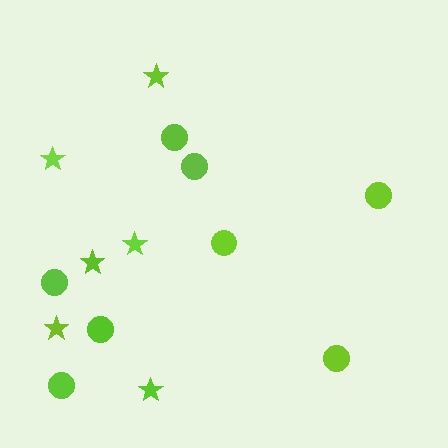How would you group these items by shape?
There are 2 groups: one group of circles (8) and one group of stars (6).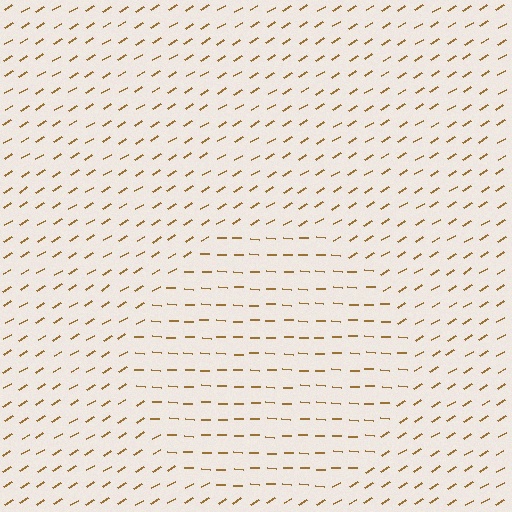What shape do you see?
I see a circle.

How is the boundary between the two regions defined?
The boundary is defined purely by a change in line orientation (approximately 34 degrees difference). All lines are the same color and thickness.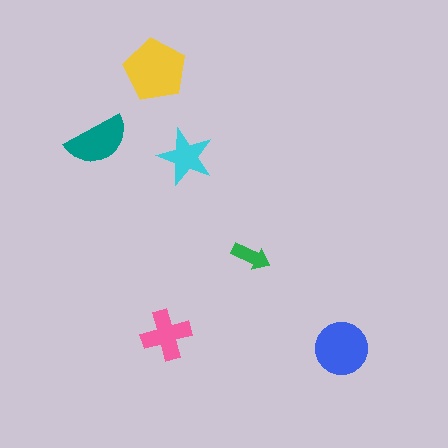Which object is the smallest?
The green arrow.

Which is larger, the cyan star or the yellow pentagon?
The yellow pentagon.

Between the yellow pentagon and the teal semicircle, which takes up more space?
The yellow pentagon.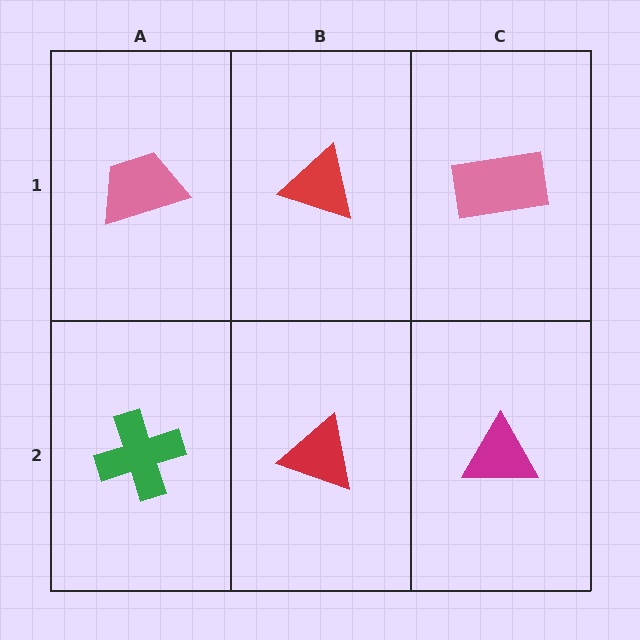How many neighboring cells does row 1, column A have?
2.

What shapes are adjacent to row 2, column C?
A pink rectangle (row 1, column C), a red triangle (row 2, column B).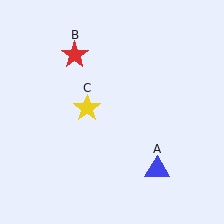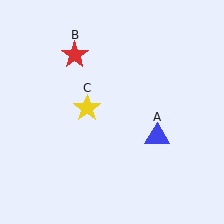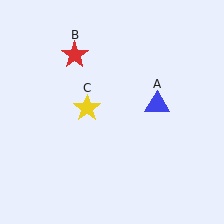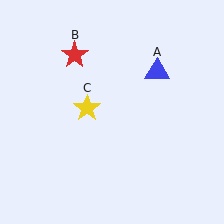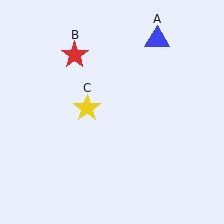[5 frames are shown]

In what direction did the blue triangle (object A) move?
The blue triangle (object A) moved up.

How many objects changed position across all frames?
1 object changed position: blue triangle (object A).